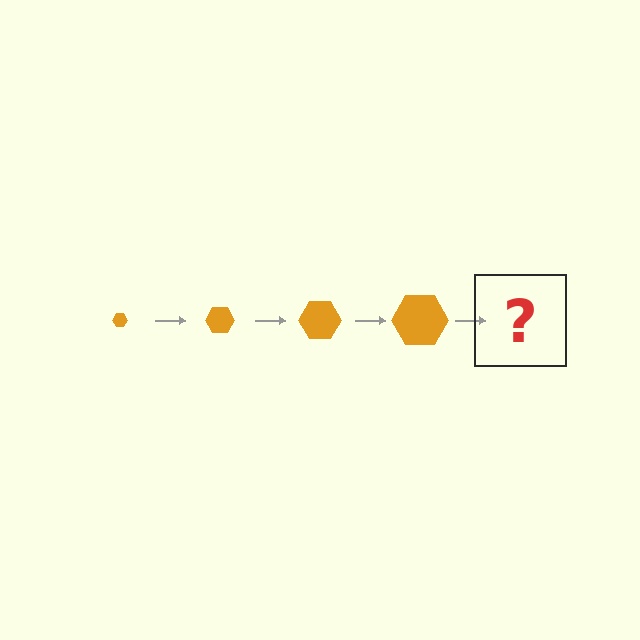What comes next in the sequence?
The next element should be an orange hexagon, larger than the previous one.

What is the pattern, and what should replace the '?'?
The pattern is that the hexagon gets progressively larger each step. The '?' should be an orange hexagon, larger than the previous one.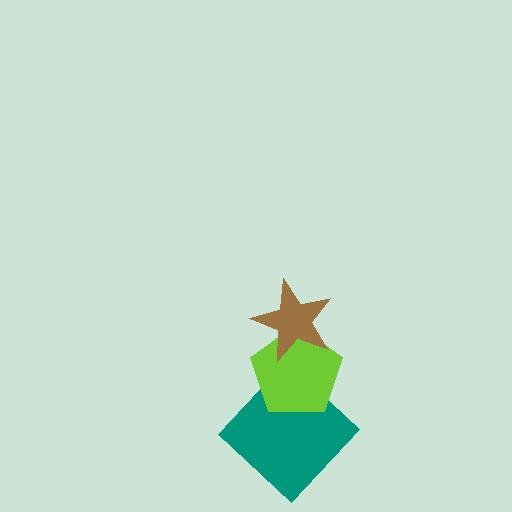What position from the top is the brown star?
The brown star is 1st from the top.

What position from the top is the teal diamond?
The teal diamond is 3rd from the top.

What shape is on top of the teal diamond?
The lime pentagon is on top of the teal diamond.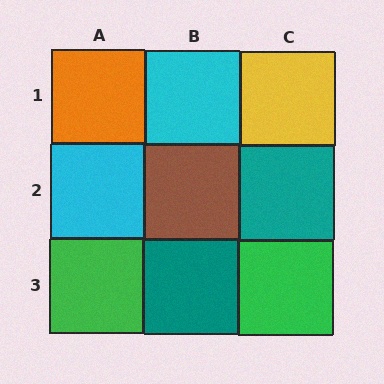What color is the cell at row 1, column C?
Yellow.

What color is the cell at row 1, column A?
Orange.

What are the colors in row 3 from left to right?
Green, teal, green.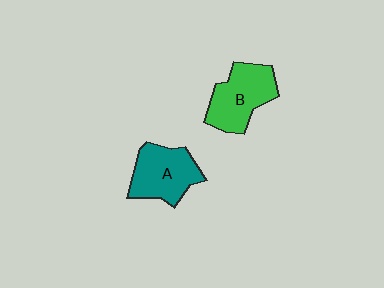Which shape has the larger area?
Shape B (green).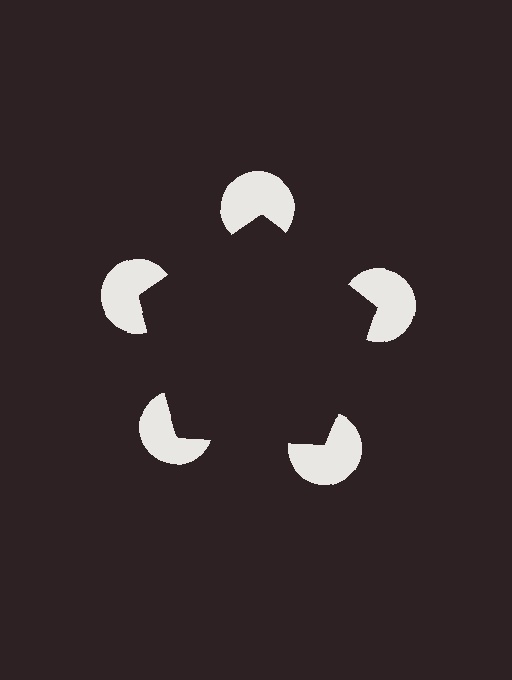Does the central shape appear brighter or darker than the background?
It typically appears slightly darker than the background, even though no actual brightness change is drawn.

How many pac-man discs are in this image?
There are 5 — one at each vertex of the illusory pentagon.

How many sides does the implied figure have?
5 sides.